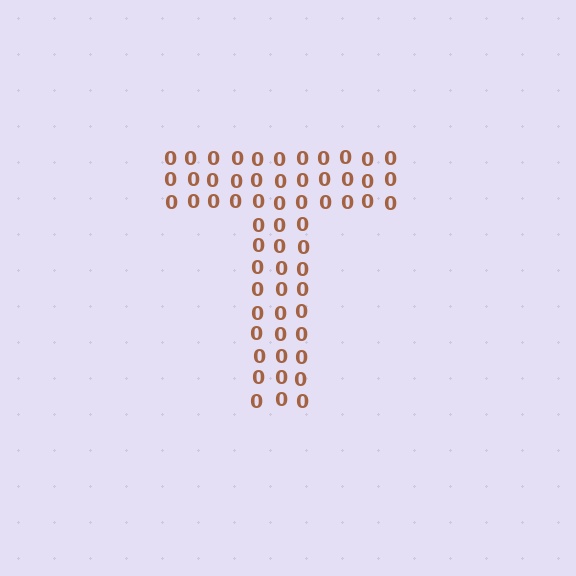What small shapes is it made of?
It is made of small digit 0's.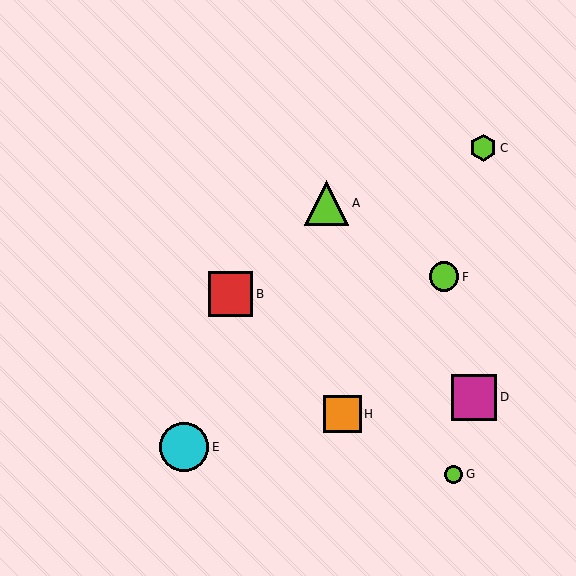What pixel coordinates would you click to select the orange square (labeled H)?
Click at (343, 414) to select the orange square H.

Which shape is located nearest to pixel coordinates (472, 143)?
The lime hexagon (labeled C) at (483, 148) is nearest to that location.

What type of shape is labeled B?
Shape B is a red square.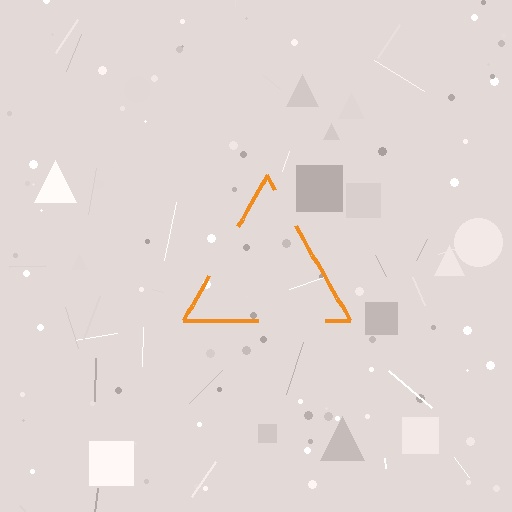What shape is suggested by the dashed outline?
The dashed outline suggests a triangle.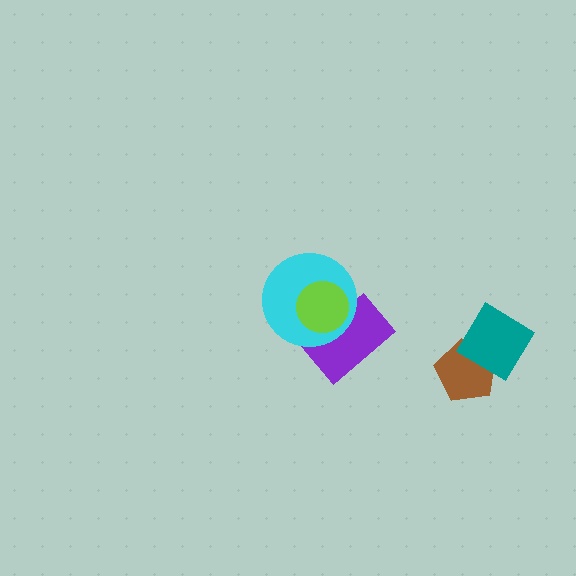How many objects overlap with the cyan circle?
2 objects overlap with the cyan circle.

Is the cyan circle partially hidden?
Yes, it is partially covered by another shape.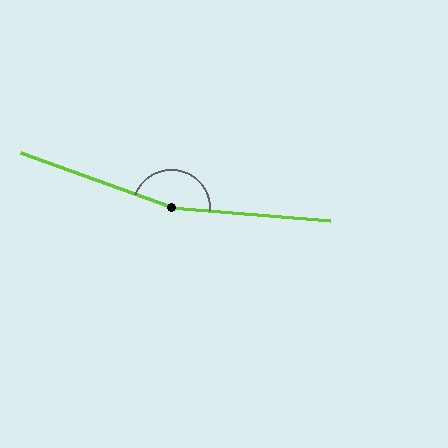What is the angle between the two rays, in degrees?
Approximately 165 degrees.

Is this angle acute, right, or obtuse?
It is obtuse.